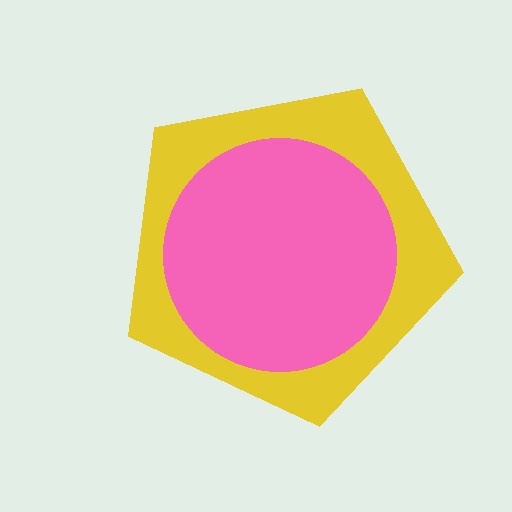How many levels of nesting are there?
2.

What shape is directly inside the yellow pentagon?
The pink circle.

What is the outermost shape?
The yellow pentagon.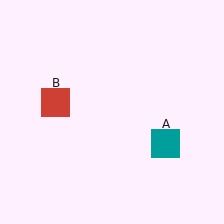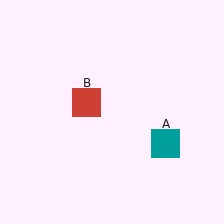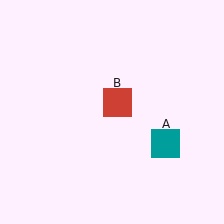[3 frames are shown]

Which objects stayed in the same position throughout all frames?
Teal square (object A) remained stationary.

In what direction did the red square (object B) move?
The red square (object B) moved right.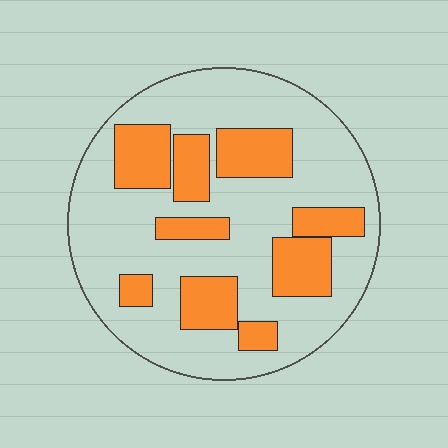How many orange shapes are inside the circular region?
9.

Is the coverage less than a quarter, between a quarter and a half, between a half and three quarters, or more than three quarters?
Between a quarter and a half.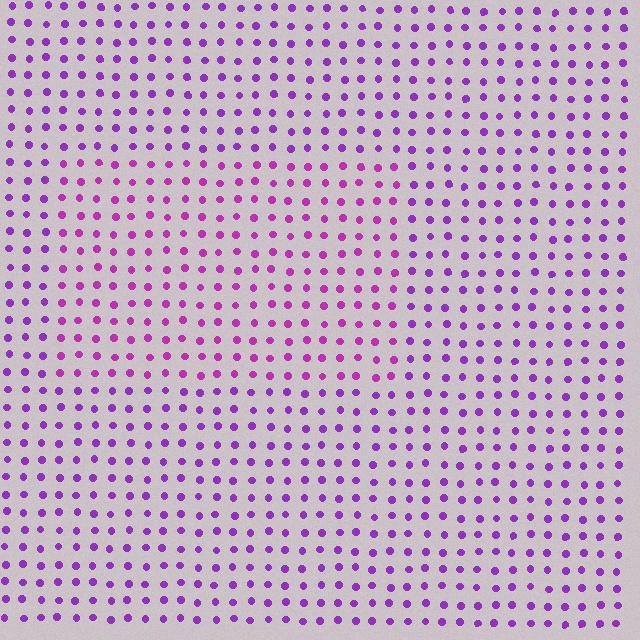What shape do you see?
I see a rectangle.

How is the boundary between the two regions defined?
The boundary is defined purely by a slight shift in hue (about 22 degrees). Spacing, size, and orientation are identical on both sides.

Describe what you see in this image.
The image is filled with small purple elements in a uniform arrangement. A rectangle-shaped region is visible where the elements are tinted to a slightly different hue, forming a subtle color boundary.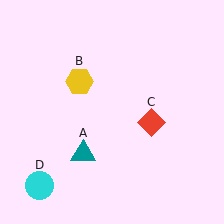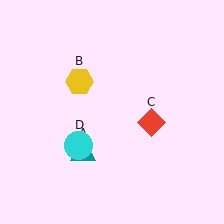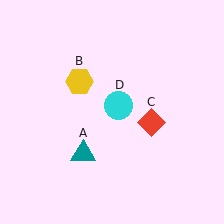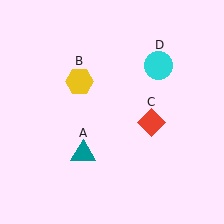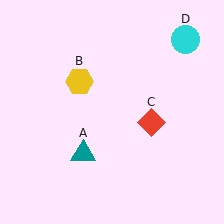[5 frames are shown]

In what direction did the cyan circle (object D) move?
The cyan circle (object D) moved up and to the right.